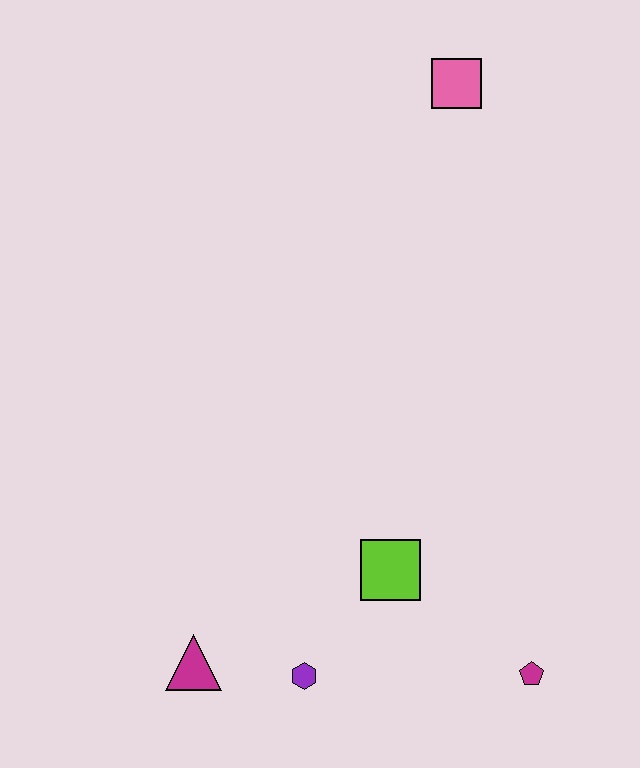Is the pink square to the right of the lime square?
Yes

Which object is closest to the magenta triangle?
The purple hexagon is closest to the magenta triangle.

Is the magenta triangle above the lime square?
No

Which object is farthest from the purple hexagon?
The pink square is farthest from the purple hexagon.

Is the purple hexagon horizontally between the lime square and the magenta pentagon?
No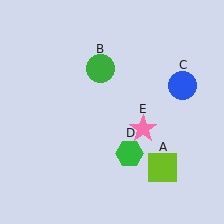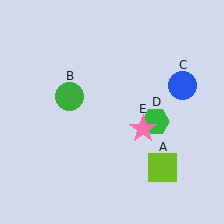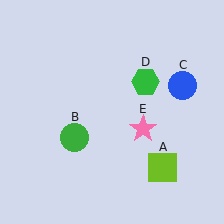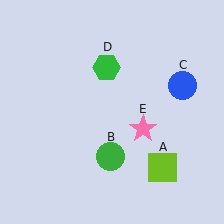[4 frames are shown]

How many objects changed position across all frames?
2 objects changed position: green circle (object B), green hexagon (object D).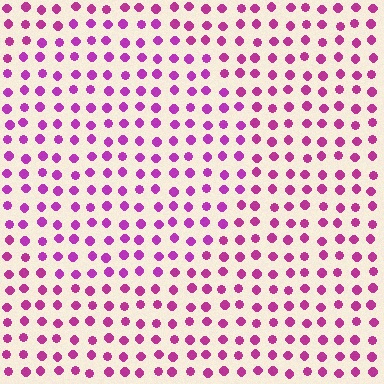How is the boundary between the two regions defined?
The boundary is defined purely by a slight shift in hue (about 17 degrees). Spacing, size, and orientation are identical on both sides.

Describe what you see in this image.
The image is filled with small magenta elements in a uniform arrangement. A circle-shaped region is visible where the elements are tinted to a slightly different hue, forming a subtle color boundary.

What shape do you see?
I see a circle.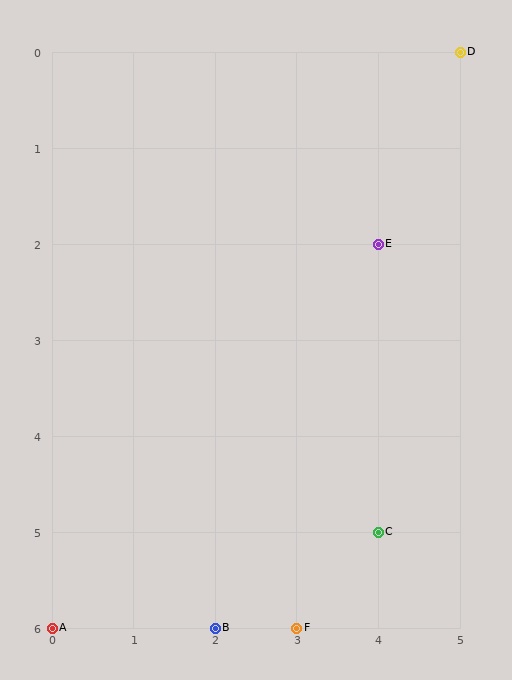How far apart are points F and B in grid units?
Points F and B are 1 column apart.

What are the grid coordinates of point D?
Point D is at grid coordinates (5, 0).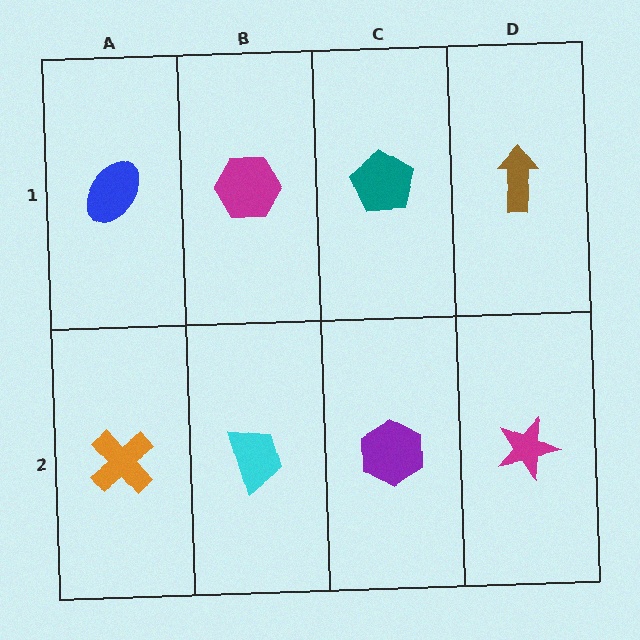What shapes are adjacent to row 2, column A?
A blue ellipse (row 1, column A), a cyan trapezoid (row 2, column B).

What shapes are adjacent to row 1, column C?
A purple hexagon (row 2, column C), a magenta hexagon (row 1, column B), a brown arrow (row 1, column D).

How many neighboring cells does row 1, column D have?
2.